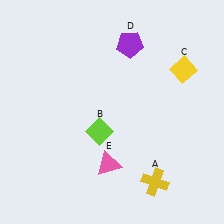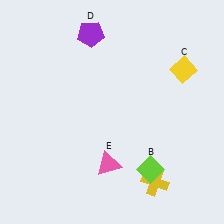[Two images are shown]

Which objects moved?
The objects that moved are: the lime diamond (B), the purple pentagon (D).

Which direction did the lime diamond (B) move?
The lime diamond (B) moved right.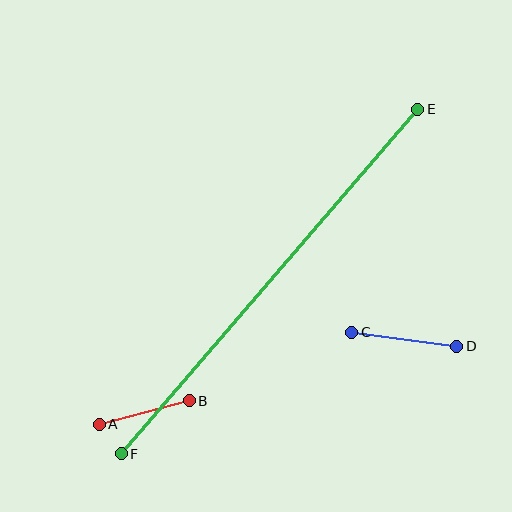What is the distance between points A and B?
The distance is approximately 93 pixels.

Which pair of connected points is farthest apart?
Points E and F are farthest apart.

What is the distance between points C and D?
The distance is approximately 106 pixels.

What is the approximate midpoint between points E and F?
The midpoint is at approximately (270, 281) pixels.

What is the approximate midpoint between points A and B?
The midpoint is at approximately (144, 413) pixels.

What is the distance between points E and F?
The distance is approximately 455 pixels.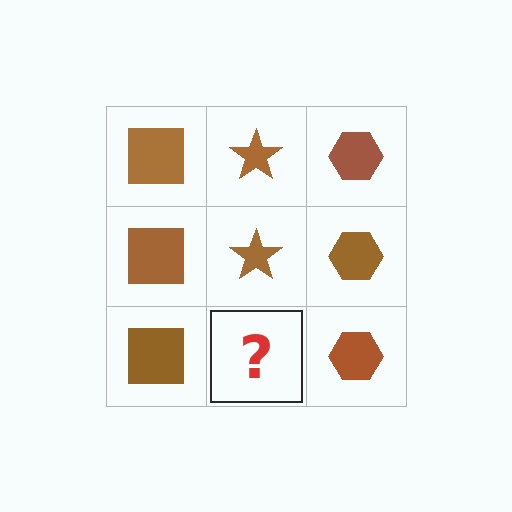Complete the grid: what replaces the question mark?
The question mark should be replaced with a brown star.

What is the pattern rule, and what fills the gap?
The rule is that each column has a consistent shape. The gap should be filled with a brown star.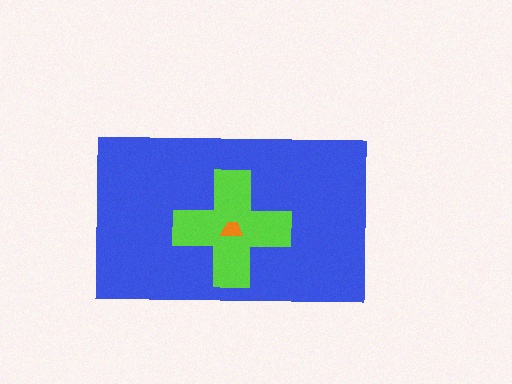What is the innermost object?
The orange trapezoid.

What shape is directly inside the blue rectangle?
The lime cross.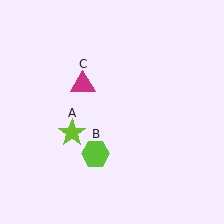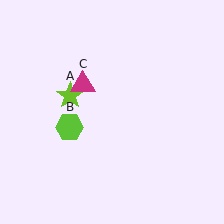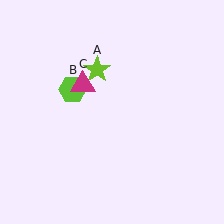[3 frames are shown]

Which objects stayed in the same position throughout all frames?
Magenta triangle (object C) remained stationary.